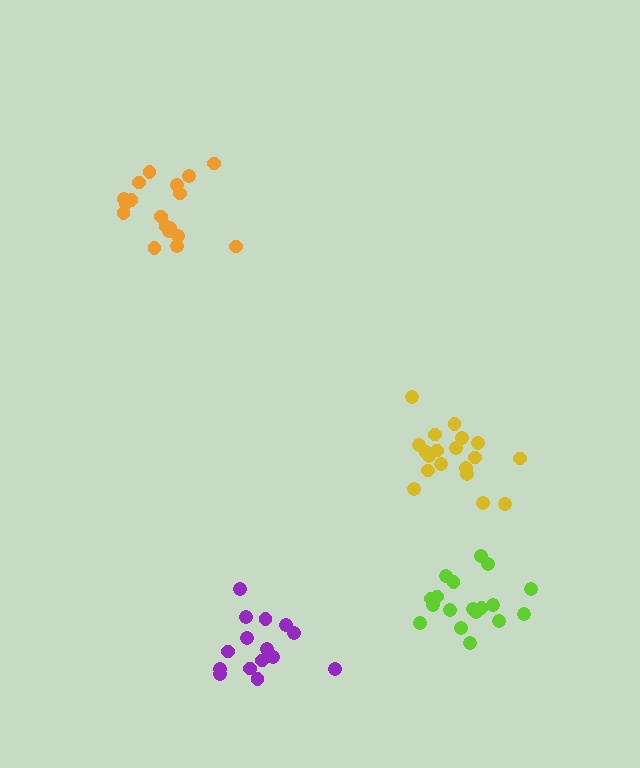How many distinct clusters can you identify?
There are 4 distinct clusters.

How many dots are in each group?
Group 1: 18 dots, Group 2: 20 dots, Group 3: 15 dots, Group 4: 18 dots (71 total).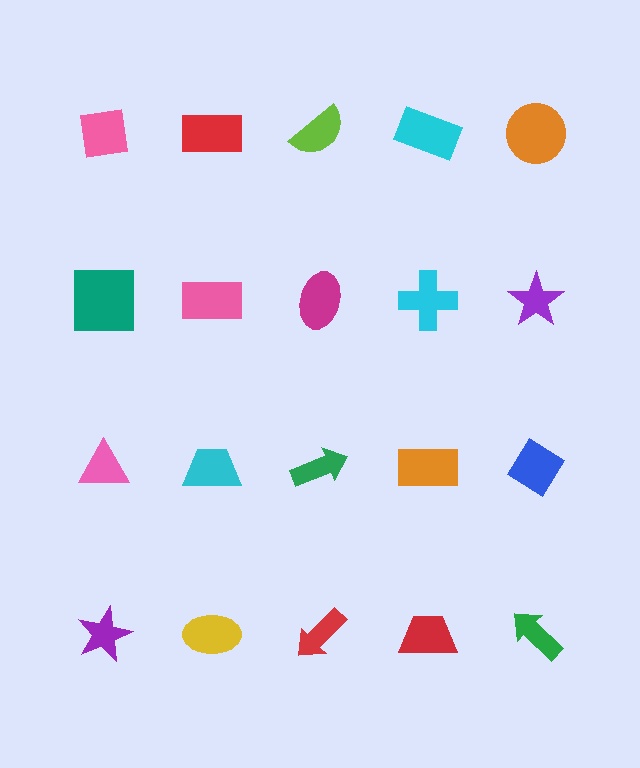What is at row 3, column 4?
An orange rectangle.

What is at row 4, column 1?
A purple star.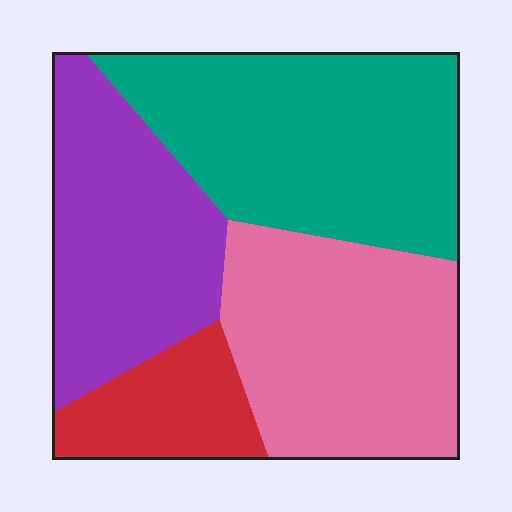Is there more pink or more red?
Pink.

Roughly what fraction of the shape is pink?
Pink covers roughly 30% of the shape.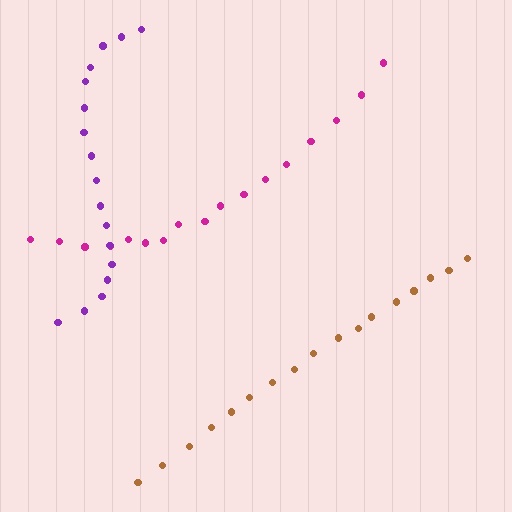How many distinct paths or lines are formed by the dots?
There are 3 distinct paths.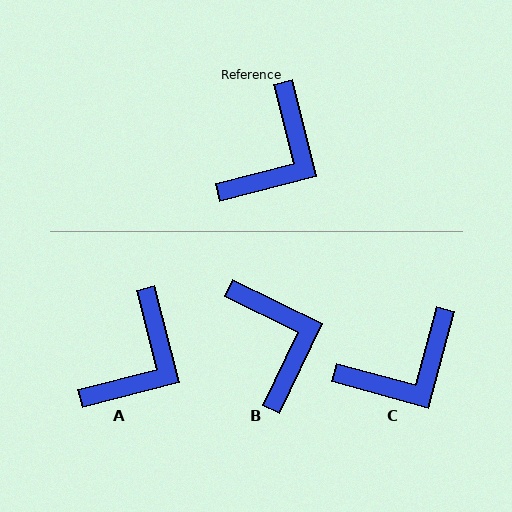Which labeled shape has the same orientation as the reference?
A.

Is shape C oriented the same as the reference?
No, it is off by about 30 degrees.